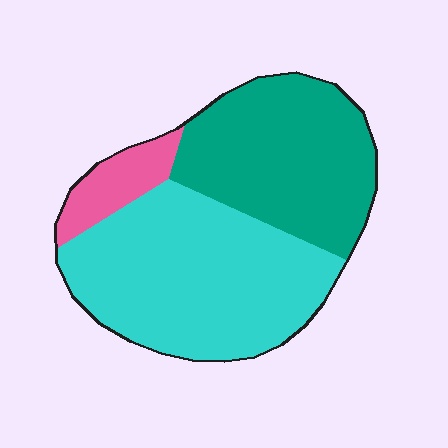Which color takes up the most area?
Cyan, at roughly 50%.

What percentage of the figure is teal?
Teal takes up between a third and a half of the figure.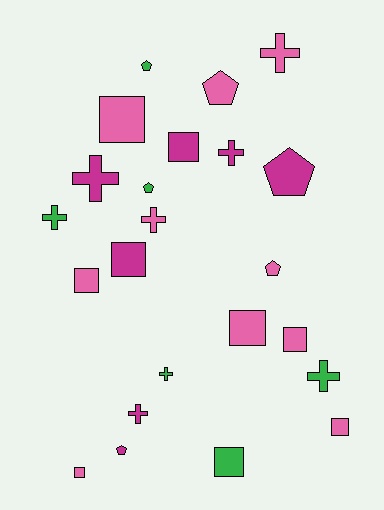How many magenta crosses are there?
There are 3 magenta crosses.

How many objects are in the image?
There are 23 objects.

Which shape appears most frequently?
Square, with 9 objects.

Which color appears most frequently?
Pink, with 10 objects.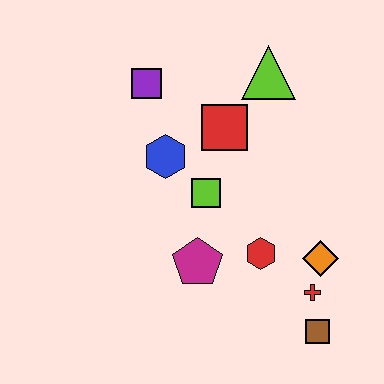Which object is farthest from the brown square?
The purple square is farthest from the brown square.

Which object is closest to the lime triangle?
The red square is closest to the lime triangle.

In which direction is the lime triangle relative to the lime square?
The lime triangle is above the lime square.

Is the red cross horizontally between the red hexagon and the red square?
No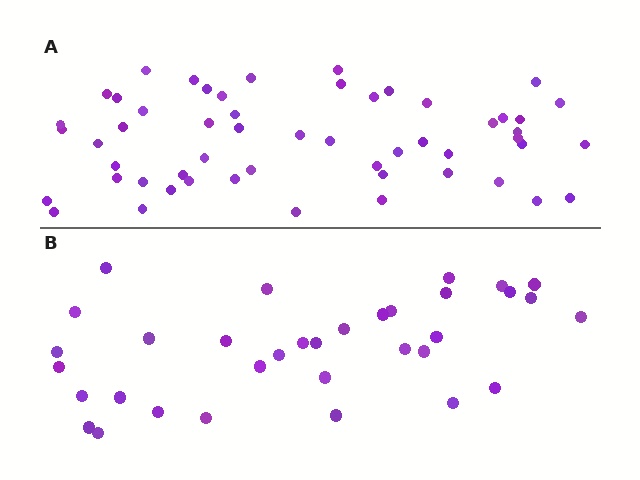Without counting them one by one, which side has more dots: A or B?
Region A (the top region) has more dots.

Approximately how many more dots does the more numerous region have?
Region A has approximately 20 more dots than region B.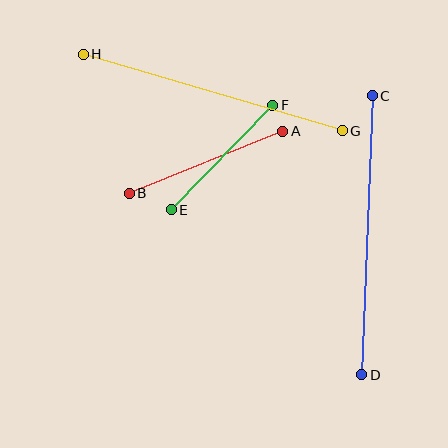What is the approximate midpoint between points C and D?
The midpoint is at approximately (367, 235) pixels.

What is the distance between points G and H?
The distance is approximately 270 pixels.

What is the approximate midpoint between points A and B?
The midpoint is at approximately (206, 162) pixels.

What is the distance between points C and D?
The distance is approximately 279 pixels.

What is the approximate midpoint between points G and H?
The midpoint is at approximately (213, 93) pixels.